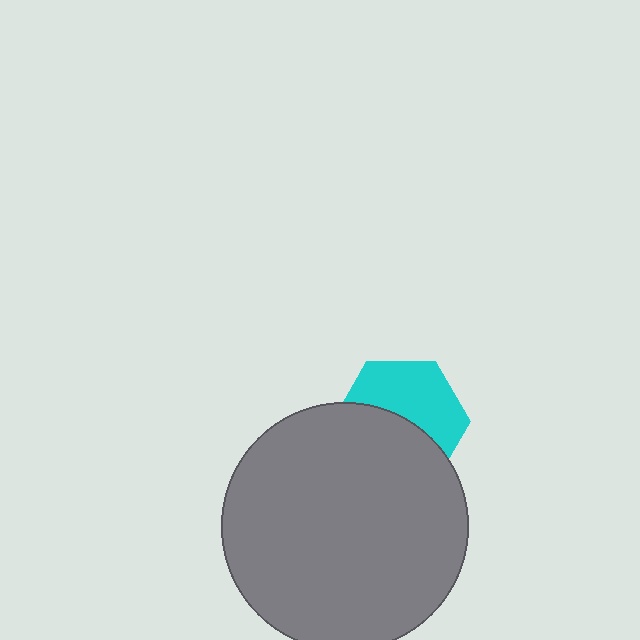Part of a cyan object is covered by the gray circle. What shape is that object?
It is a hexagon.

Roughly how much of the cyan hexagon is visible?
About half of it is visible (roughly 50%).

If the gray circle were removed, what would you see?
You would see the complete cyan hexagon.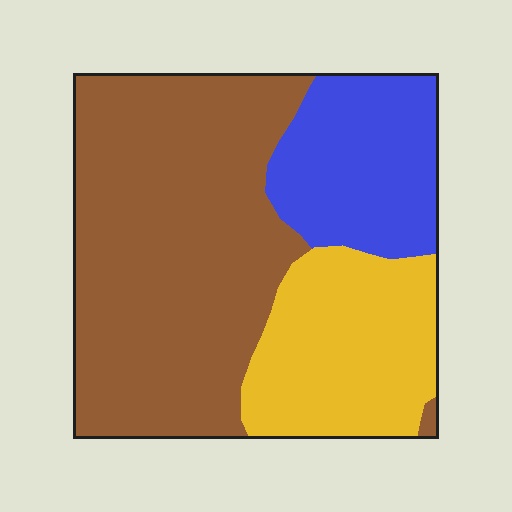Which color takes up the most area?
Brown, at roughly 55%.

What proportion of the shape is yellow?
Yellow covers about 25% of the shape.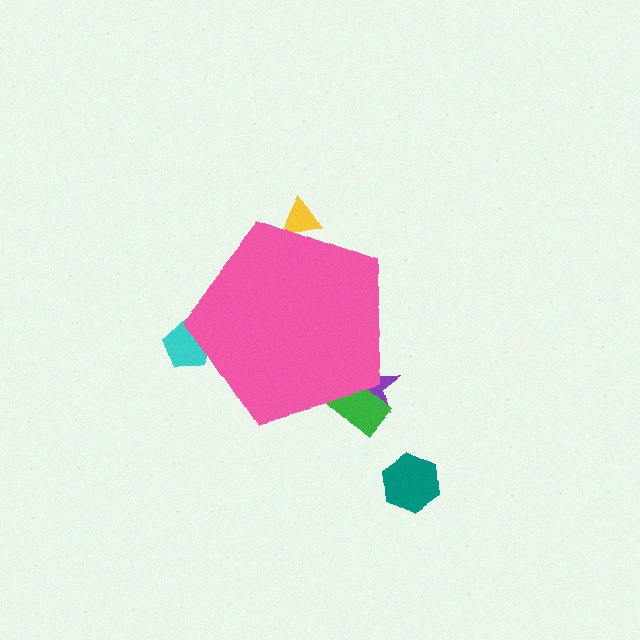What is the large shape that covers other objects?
A pink pentagon.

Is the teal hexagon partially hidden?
No, the teal hexagon is fully visible.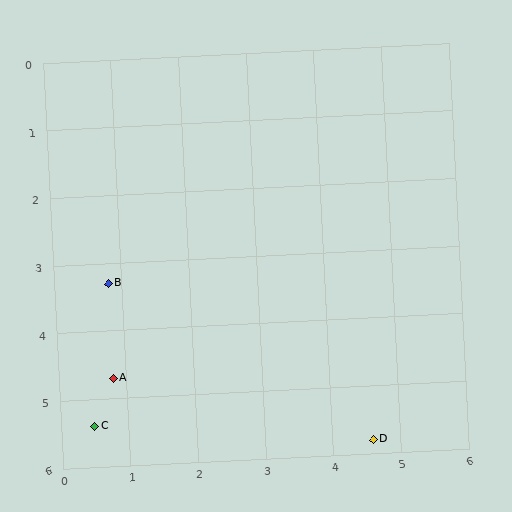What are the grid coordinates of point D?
Point D is at approximately (4.6, 5.8).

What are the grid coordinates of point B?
Point B is at approximately (0.8, 3.3).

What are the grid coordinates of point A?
Point A is at approximately (0.8, 4.7).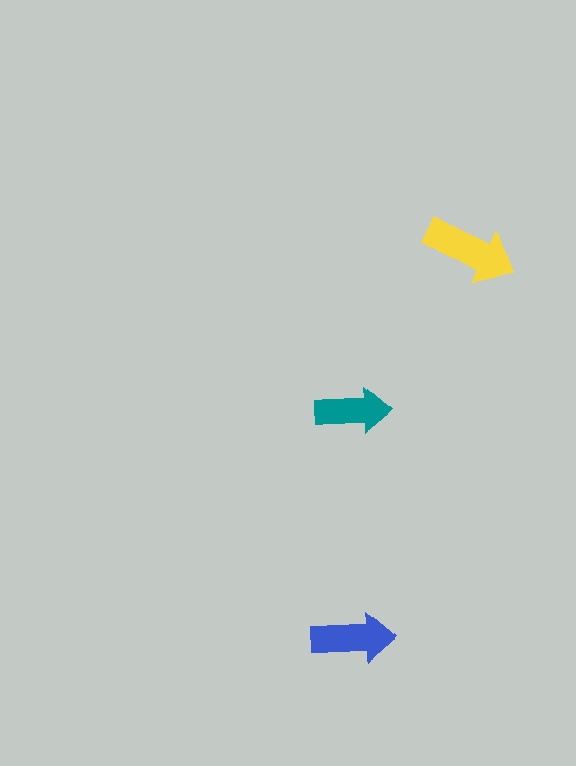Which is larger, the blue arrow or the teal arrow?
The blue one.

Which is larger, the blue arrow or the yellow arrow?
The yellow one.